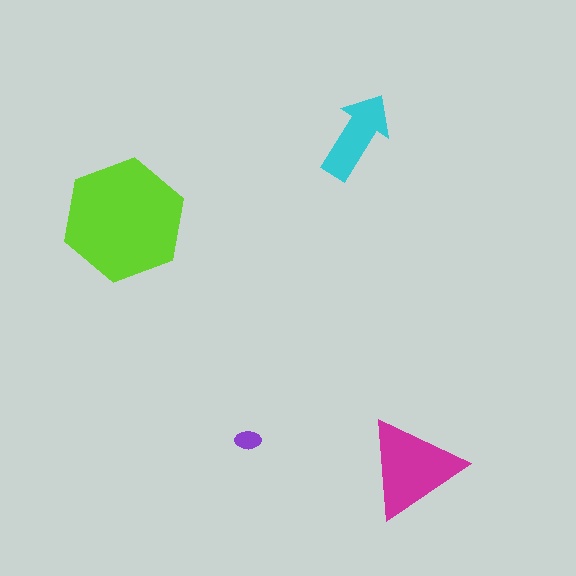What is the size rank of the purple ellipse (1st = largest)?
4th.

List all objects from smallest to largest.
The purple ellipse, the cyan arrow, the magenta triangle, the lime hexagon.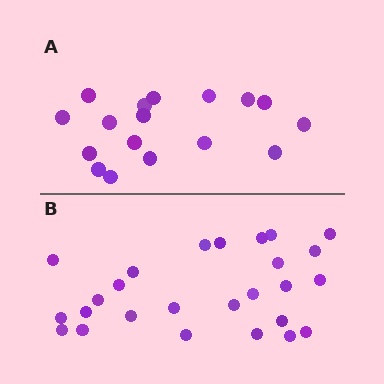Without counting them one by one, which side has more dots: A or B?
Region B (the bottom region) has more dots.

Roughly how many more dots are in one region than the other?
Region B has roughly 8 or so more dots than region A.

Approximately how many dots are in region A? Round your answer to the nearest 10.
About 20 dots. (The exact count is 17, which rounds to 20.)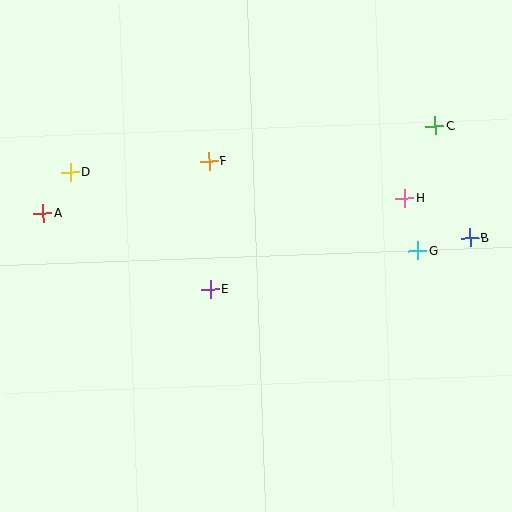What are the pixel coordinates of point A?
Point A is at (43, 213).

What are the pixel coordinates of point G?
Point G is at (418, 251).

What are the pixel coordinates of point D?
Point D is at (70, 173).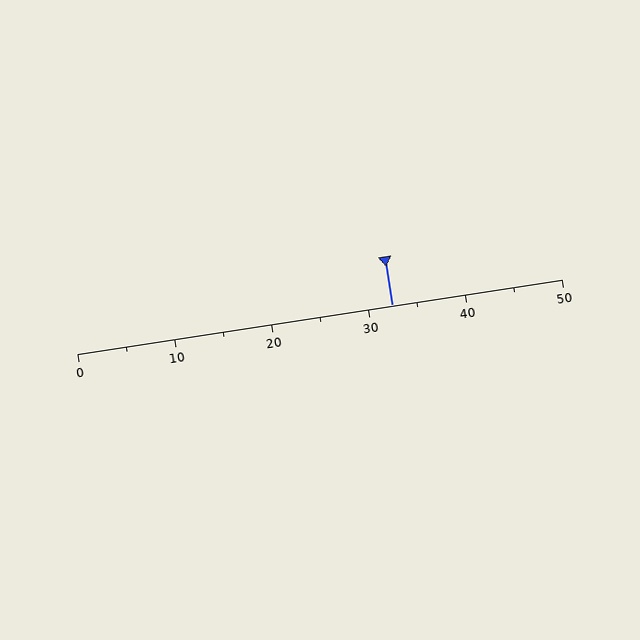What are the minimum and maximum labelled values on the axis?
The axis runs from 0 to 50.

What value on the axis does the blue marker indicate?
The marker indicates approximately 32.5.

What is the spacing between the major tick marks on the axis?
The major ticks are spaced 10 apart.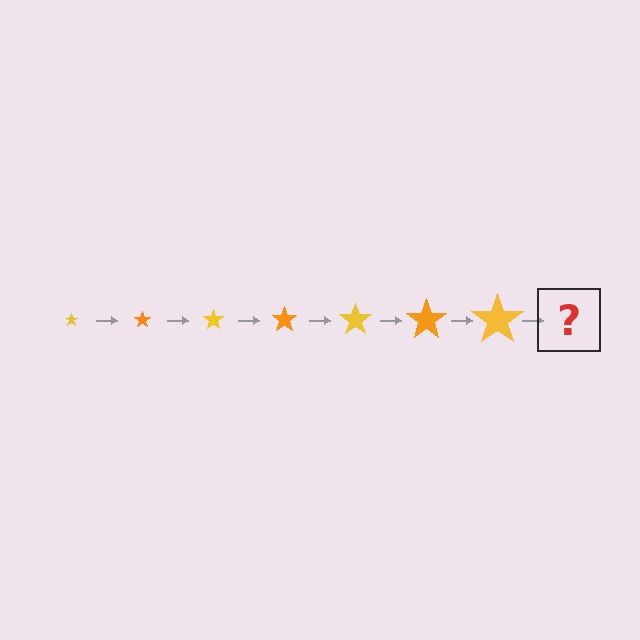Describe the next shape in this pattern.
It should be an orange star, larger than the previous one.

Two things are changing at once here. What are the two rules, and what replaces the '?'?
The two rules are that the star grows larger each step and the color cycles through yellow and orange. The '?' should be an orange star, larger than the previous one.